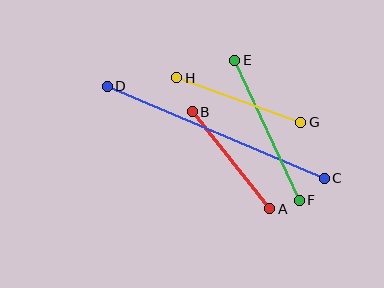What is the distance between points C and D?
The distance is approximately 235 pixels.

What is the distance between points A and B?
The distance is approximately 124 pixels.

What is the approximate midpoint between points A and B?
The midpoint is at approximately (231, 160) pixels.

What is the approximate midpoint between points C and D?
The midpoint is at approximately (216, 132) pixels.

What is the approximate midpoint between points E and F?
The midpoint is at approximately (267, 130) pixels.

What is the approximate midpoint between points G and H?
The midpoint is at approximately (239, 100) pixels.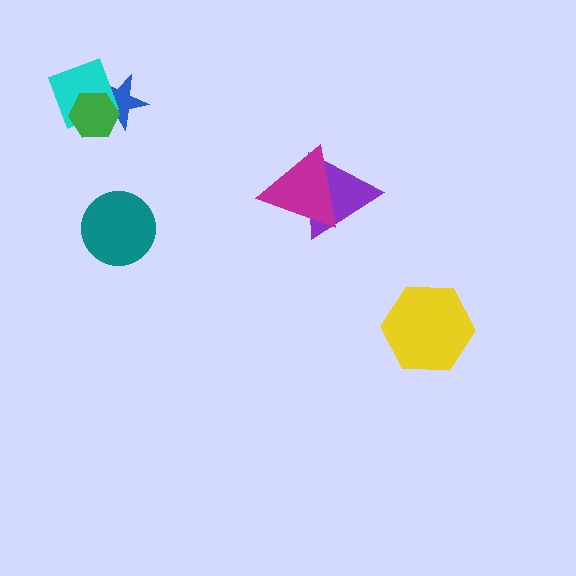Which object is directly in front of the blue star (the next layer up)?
The cyan diamond is directly in front of the blue star.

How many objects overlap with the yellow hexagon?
0 objects overlap with the yellow hexagon.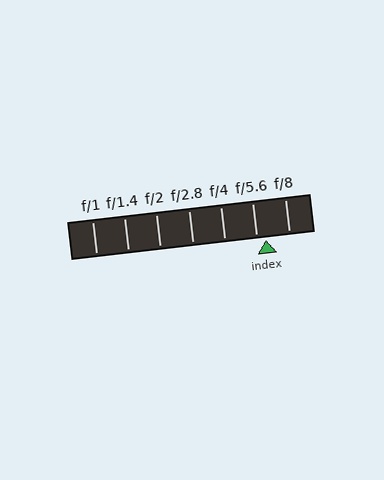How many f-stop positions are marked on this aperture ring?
There are 7 f-stop positions marked.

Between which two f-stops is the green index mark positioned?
The index mark is between f/5.6 and f/8.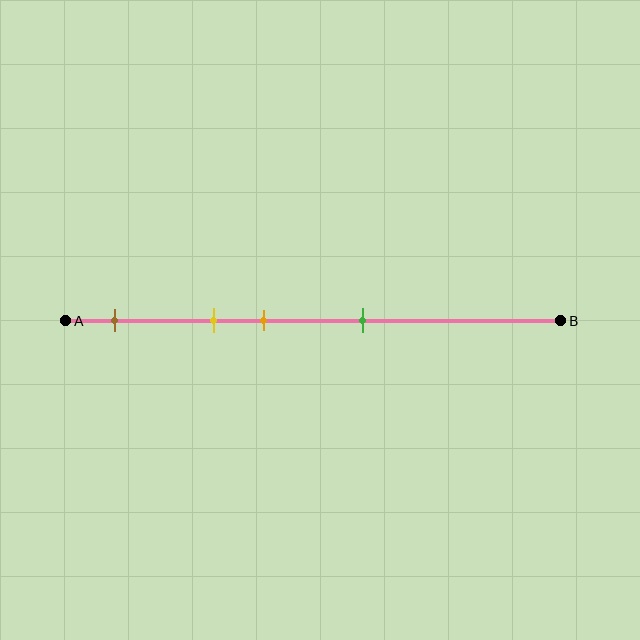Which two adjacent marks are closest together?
The yellow and orange marks are the closest adjacent pair.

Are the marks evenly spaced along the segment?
No, the marks are not evenly spaced.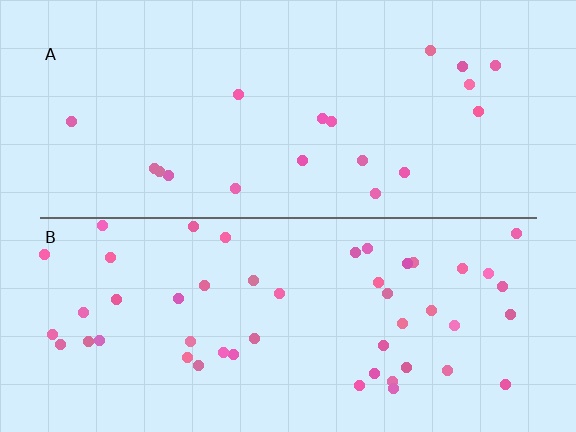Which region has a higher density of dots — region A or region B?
B (the bottom).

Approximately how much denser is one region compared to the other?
Approximately 2.6× — region B over region A.